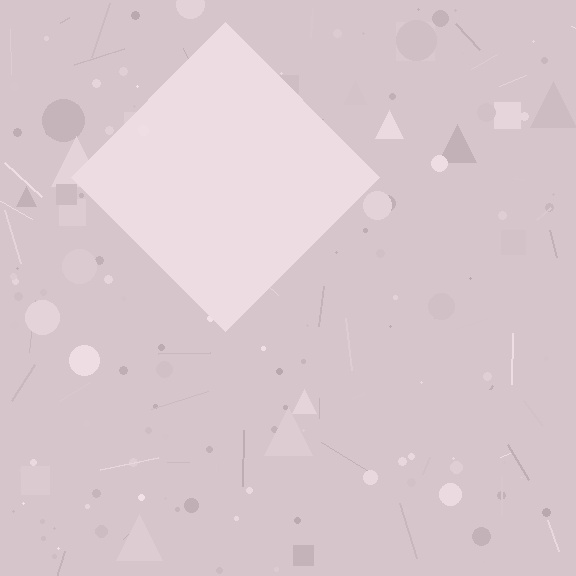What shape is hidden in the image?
A diamond is hidden in the image.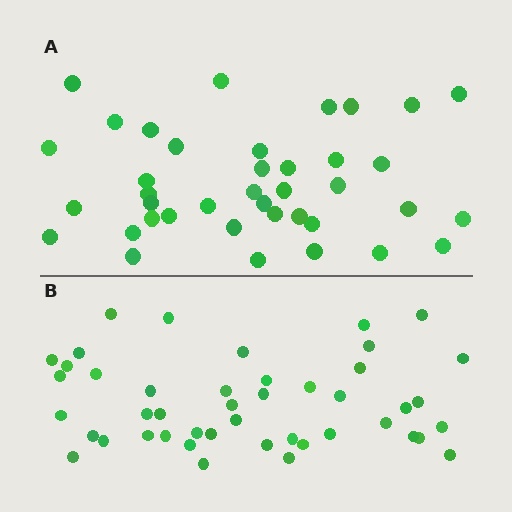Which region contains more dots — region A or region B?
Region B (the bottom region) has more dots.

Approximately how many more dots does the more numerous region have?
Region B has about 6 more dots than region A.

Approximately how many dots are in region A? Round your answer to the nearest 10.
About 40 dots. (The exact count is 39, which rounds to 40.)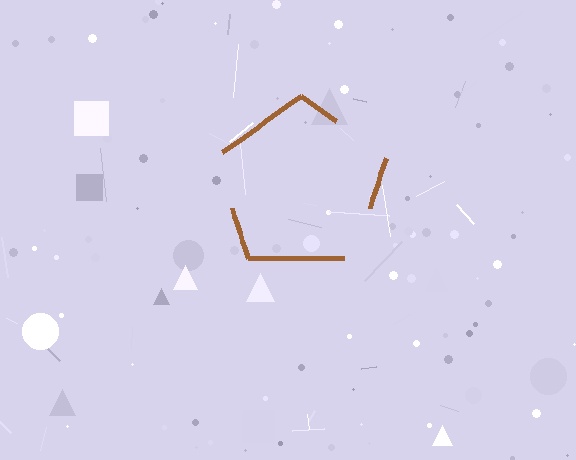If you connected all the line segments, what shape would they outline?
They would outline a pentagon.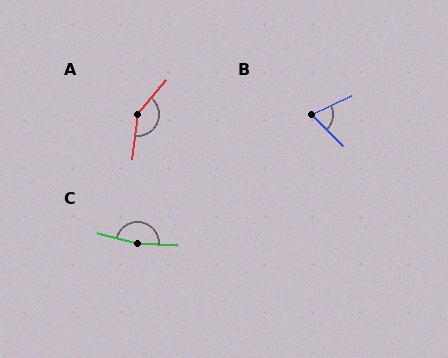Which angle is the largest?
C, at approximately 168 degrees.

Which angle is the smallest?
B, at approximately 69 degrees.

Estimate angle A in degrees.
Approximately 147 degrees.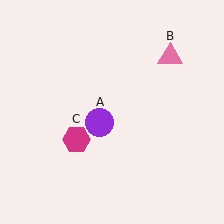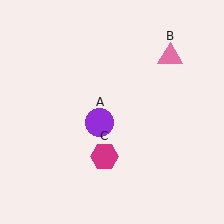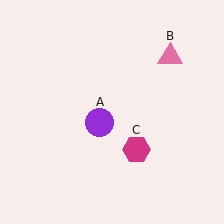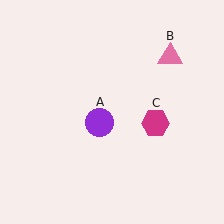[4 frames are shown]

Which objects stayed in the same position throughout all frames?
Purple circle (object A) and pink triangle (object B) remained stationary.